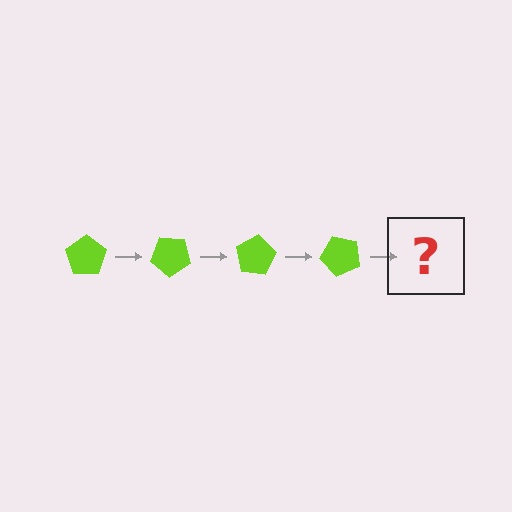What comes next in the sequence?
The next element should be a lime pentagon rotated 160 degrees.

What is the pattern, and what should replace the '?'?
The pattern is that the pentagon rotates 40 degrees each step. The '?' should be a lime pentagon rotated 160 degrees.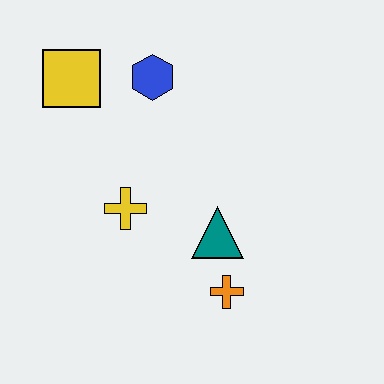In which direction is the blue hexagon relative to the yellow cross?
The blue hexagon is above the yellow cross.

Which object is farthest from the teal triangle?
The yellow square is farthest from the teal triangle.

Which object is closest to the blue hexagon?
The yellow square is closest to the blue hexagon.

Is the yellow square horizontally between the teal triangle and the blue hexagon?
No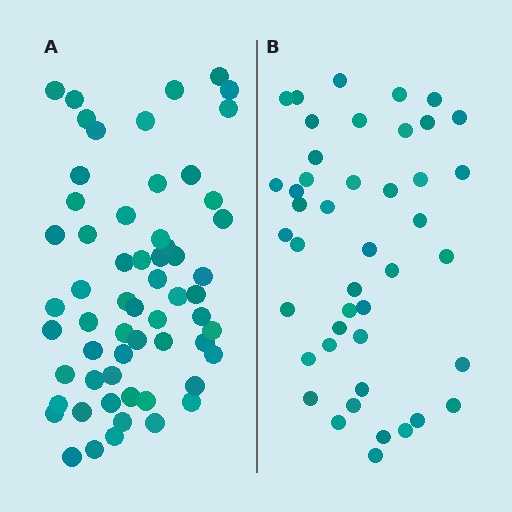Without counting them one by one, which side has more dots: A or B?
Region A (the left region) has more dots.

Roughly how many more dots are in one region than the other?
Region A has approximately 15 more dots than region B.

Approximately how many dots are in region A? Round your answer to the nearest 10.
About 60 dots.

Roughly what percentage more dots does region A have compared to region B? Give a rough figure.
About 35% more.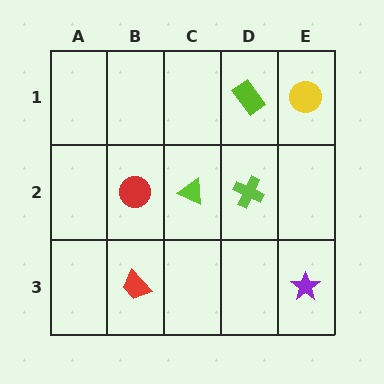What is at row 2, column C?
A lime triangle.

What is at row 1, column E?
A yellow circle.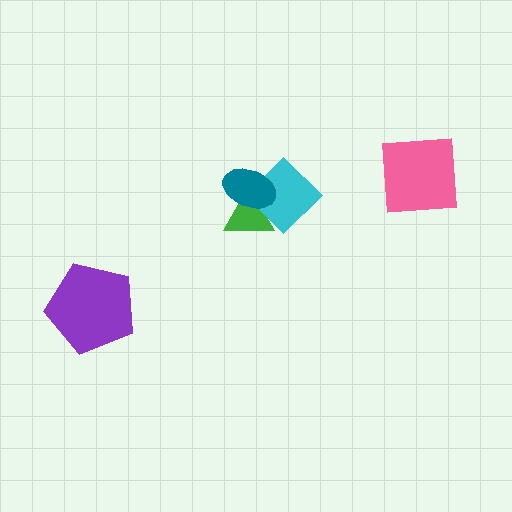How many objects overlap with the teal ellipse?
2 objects overlap with the teal ellipse.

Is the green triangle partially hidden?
Yes, it is partially covered by another shape.